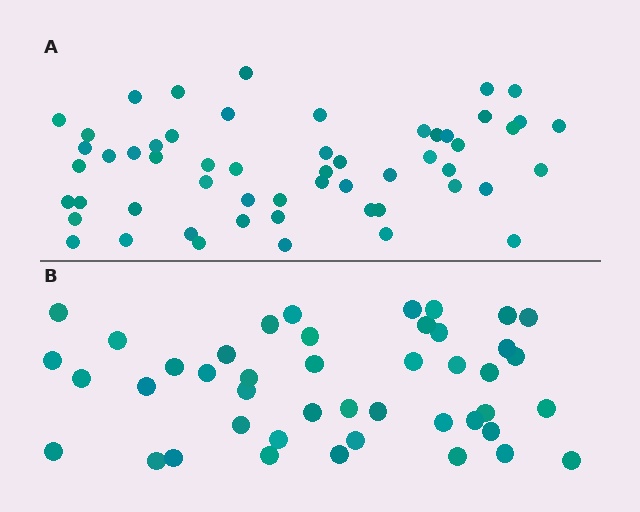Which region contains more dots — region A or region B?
Region A (the top region) has more dots.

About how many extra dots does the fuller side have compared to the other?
Region A has roughly 12 or so more dots than region B.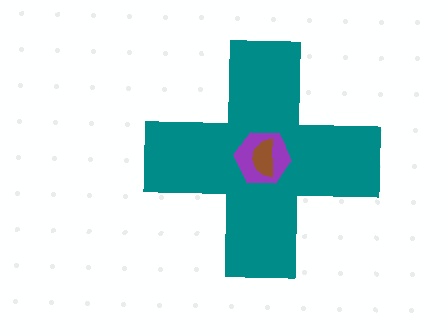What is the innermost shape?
The brown semicircle.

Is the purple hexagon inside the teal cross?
Yes.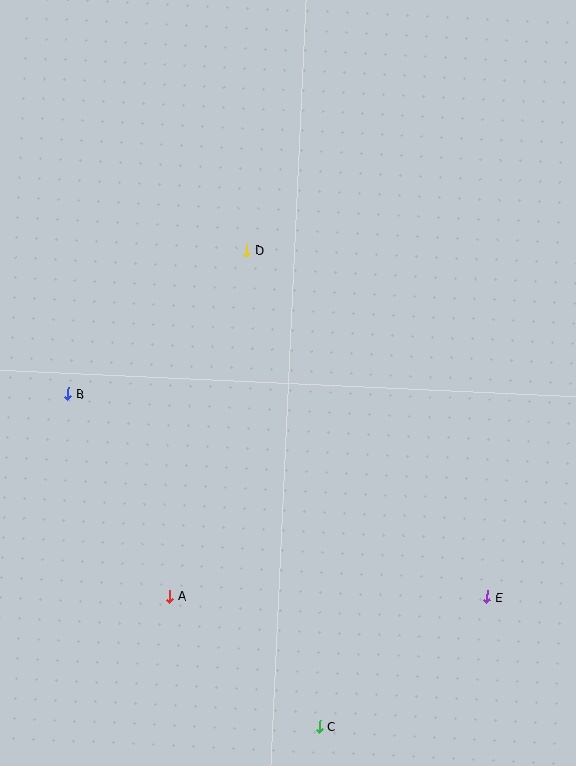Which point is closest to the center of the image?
Point D at (247, 250) is closest to the center.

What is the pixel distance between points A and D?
The distance between A and D is 354 pixels.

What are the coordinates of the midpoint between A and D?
The midpoint between A and D is at (208, 423).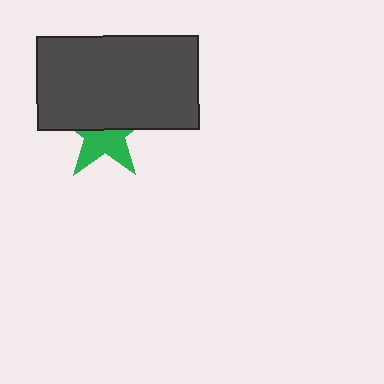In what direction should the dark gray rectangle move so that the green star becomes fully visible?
The dark gray rectangle should move up. That is the shortest direction to clear the overlap and leave the green star fully visible.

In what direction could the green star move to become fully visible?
The green star could move down. That would shift it out from behind the dark gray rectangle entirely.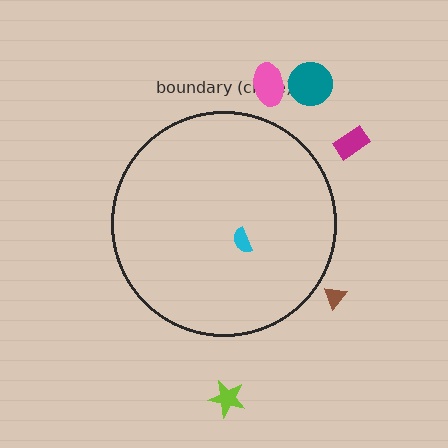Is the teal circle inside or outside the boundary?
Outside.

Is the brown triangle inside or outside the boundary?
Outside.